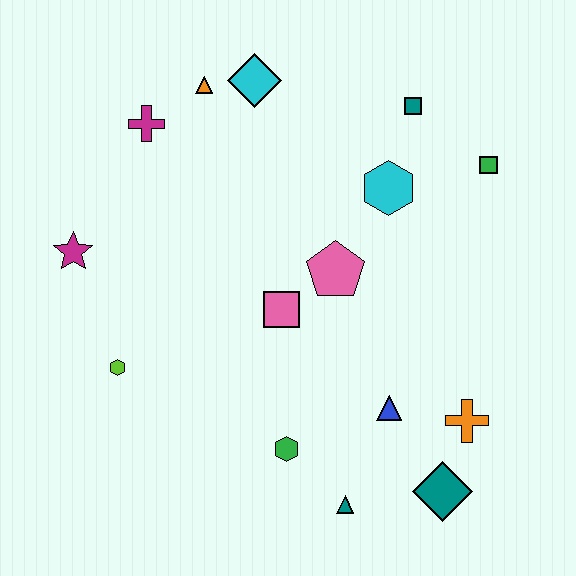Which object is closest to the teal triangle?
The green hexagon is closest to the teal triangle.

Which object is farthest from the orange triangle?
The teal diamond is farthest from the orange triangle.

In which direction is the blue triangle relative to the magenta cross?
The blue triangle is below the magenta cross.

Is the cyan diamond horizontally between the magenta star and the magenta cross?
No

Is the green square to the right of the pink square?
Yes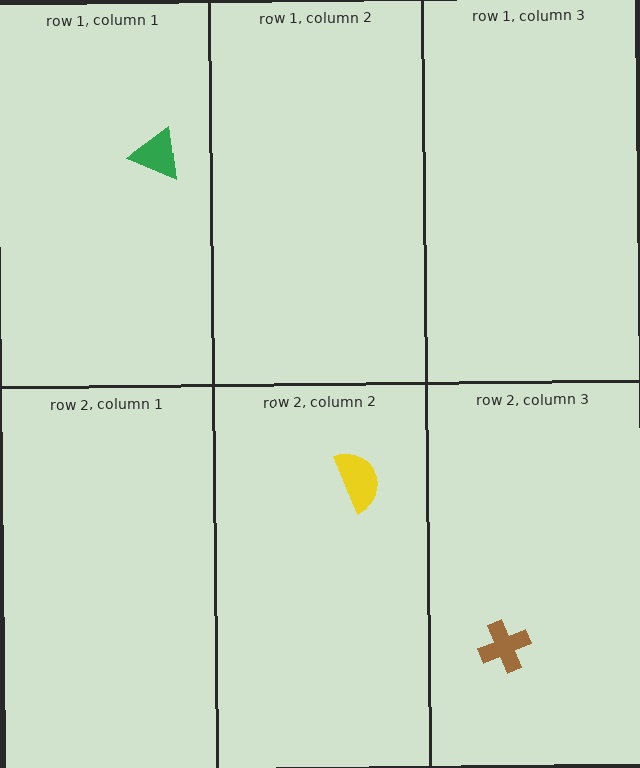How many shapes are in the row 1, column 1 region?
1.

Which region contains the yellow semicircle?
The row 2, column 2 region.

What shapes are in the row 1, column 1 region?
The green triangle.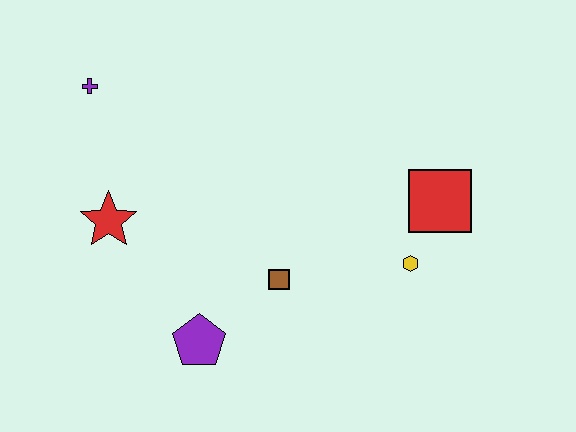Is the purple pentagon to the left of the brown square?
Yes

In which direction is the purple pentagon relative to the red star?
The purple pentagon is below the red star.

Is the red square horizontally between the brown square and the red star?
No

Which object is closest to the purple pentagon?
The brown square is closest to the purple pentagon.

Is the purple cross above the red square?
Yes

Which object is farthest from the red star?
The red square is farthest from the red star.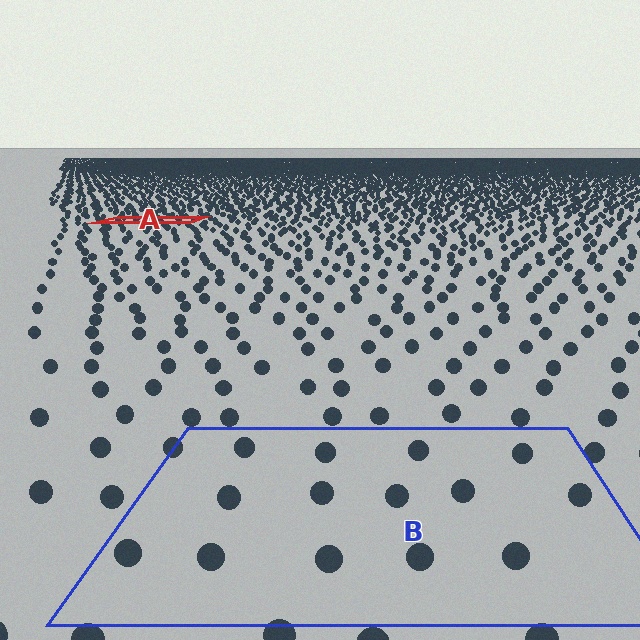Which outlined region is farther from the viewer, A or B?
Region A is farther from the viewer — the texture elements inside it appear smaller and more densely packed.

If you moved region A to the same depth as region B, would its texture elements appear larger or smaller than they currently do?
They would appear larger. At a closer depth, the same texture elements are projected at a bigger on-screen size.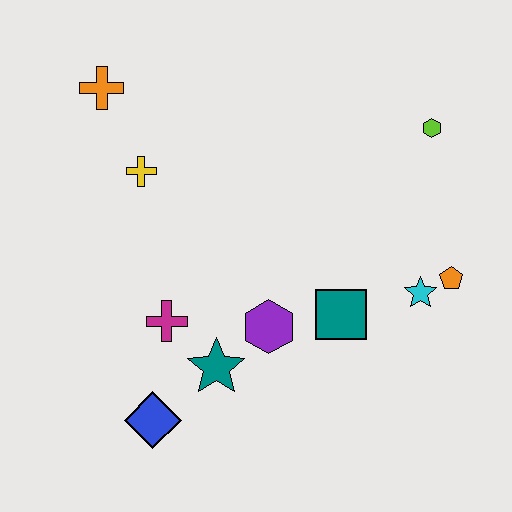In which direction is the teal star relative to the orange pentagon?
The teal star is to the left of the orange pentagon.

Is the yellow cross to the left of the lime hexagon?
Yes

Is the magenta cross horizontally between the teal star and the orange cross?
Yes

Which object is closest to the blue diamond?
The teal star is closest to the blue diamond.